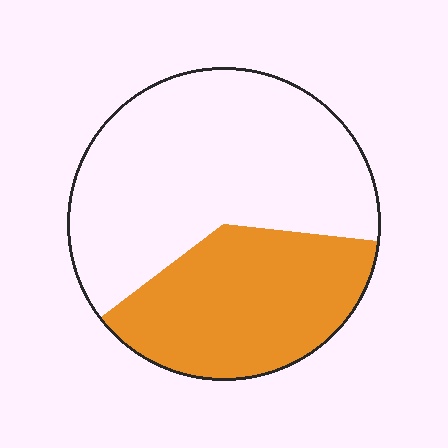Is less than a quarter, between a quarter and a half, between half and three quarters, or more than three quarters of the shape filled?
Between a quarter and a half.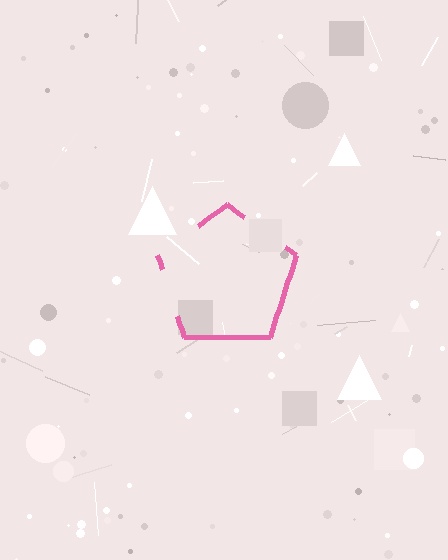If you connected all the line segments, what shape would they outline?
They would outline a pentagon.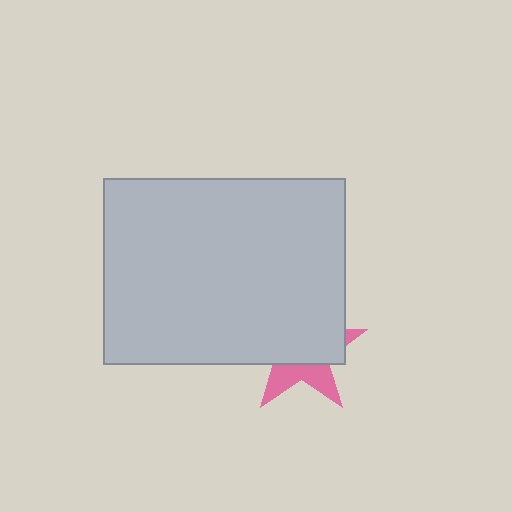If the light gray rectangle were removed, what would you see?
You would see the complete pink star.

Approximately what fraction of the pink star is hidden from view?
Roughly 65% of the pink star is hidden behind the light gray rectangle.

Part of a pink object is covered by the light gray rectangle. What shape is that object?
It is a star.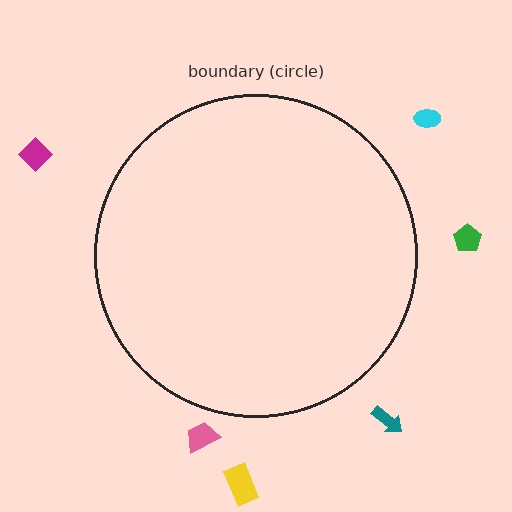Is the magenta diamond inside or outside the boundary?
Outside.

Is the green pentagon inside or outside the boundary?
Outside.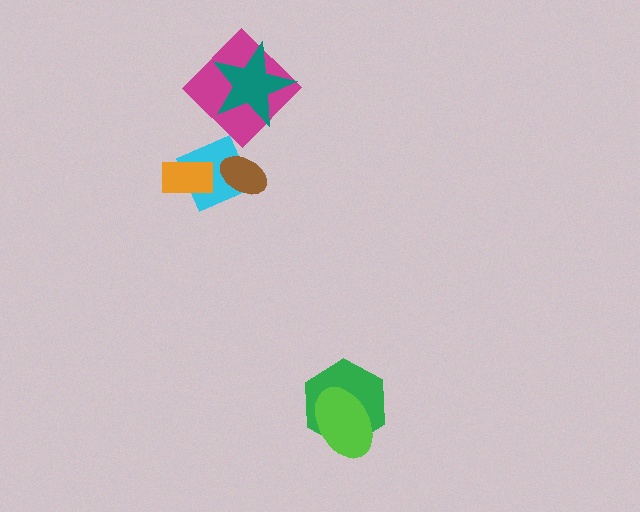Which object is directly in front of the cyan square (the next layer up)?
The orange rectangle is directly in front of the cyan square.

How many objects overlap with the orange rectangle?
1 object overlaps with the orange rectangle.